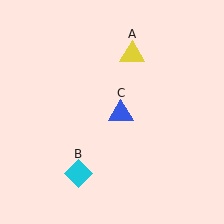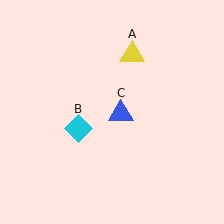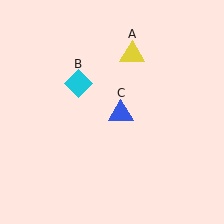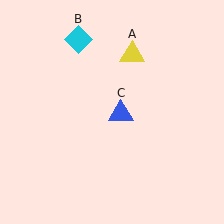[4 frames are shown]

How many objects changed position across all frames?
1 object changed position: cyan diamond (object B).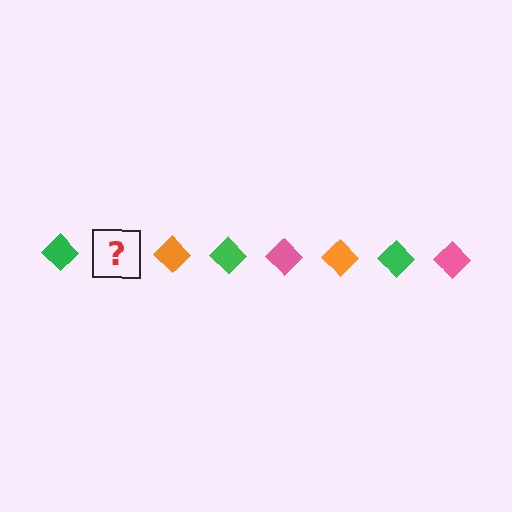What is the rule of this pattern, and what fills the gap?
The rule is that the pattern cycles through green, pink, orange diamonds. The gap should be filled with a pink diamond.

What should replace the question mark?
The question mark should be replaced with a pink diamond.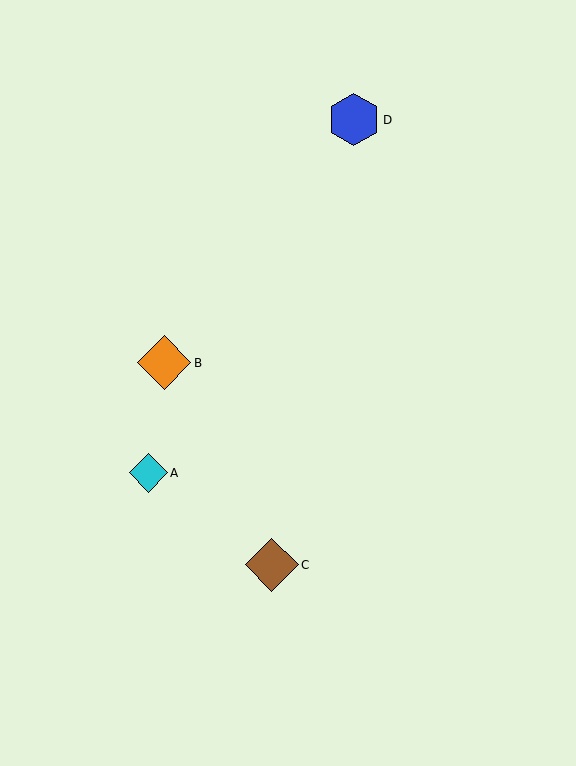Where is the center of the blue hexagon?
The center of the blue hexagon is at (354, 120).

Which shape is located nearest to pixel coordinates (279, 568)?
The brown diamond (labeled C) at (272, 565) is nearest to that location.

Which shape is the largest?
The orange diamond (labeled B) is the largest.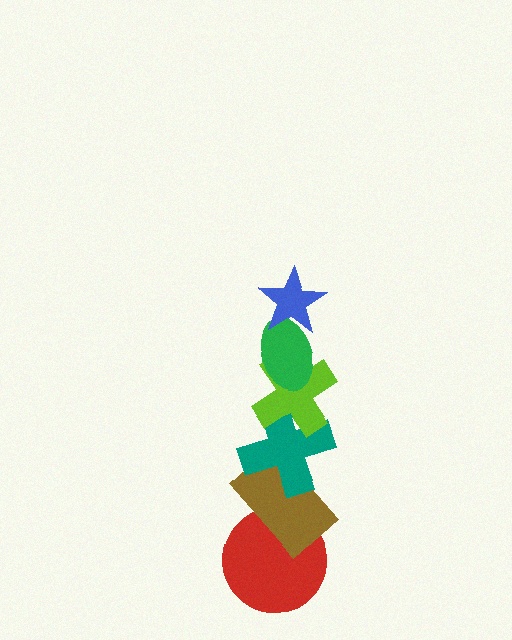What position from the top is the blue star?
The blue star is 1st from the top.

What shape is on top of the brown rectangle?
The teal cross is on top of the brown rectangle.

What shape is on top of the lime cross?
The green ellipse is on top of the lime cross.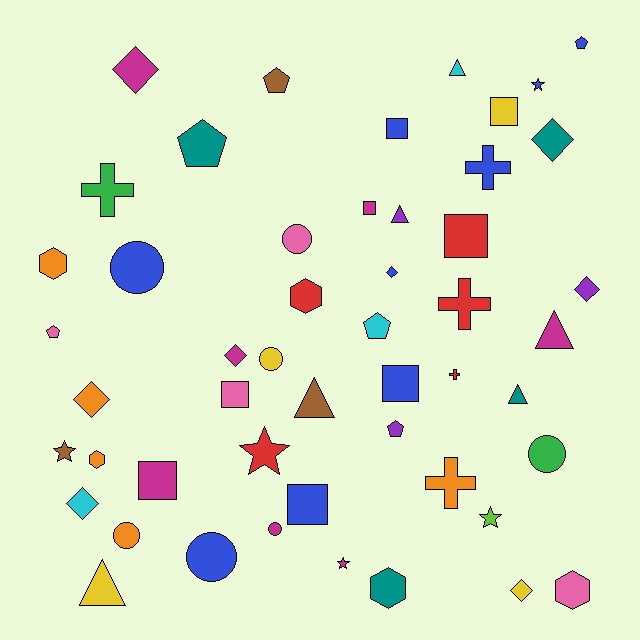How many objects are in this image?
There are 50 objects.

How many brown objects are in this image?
There are 3 brown objects.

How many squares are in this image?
There are 8 squares.